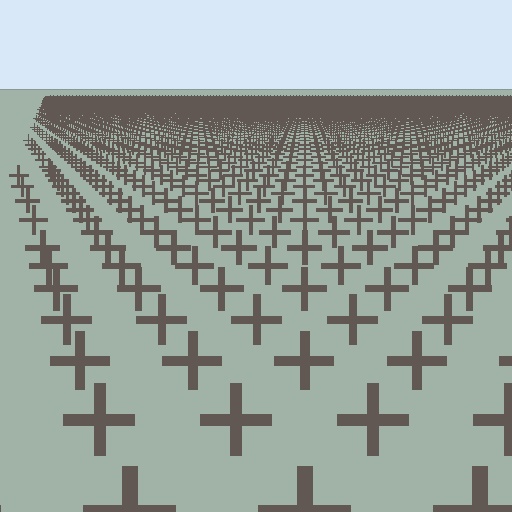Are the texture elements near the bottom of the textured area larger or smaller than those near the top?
Larger. Near the bottom, elements are closer to the viewer and appear at a bigger on-screen size.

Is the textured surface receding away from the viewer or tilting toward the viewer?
The surface is receding away from the viewer. Texture elements get smaller and denser toward the top.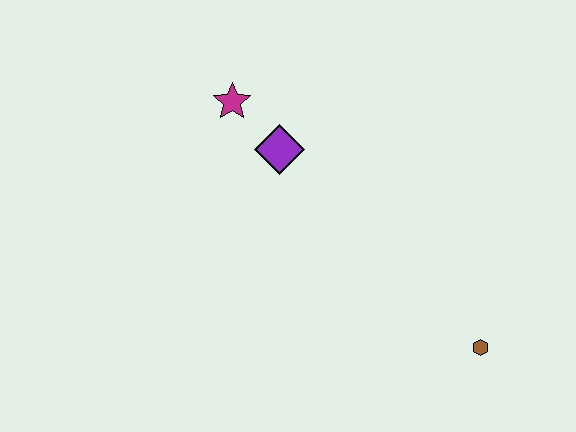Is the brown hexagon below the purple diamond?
Yes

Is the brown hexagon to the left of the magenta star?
No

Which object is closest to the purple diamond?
The magenta star is closest to the purple diamond.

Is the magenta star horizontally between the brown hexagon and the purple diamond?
No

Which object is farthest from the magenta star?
The brown hexagon is farthest from the magenta star.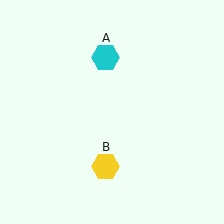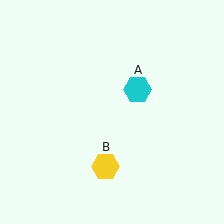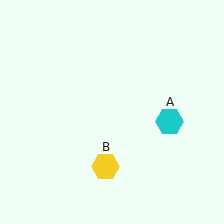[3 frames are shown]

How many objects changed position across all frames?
1 object changed position: cyan hexagon (object A).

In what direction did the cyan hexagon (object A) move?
The cyan hexagon (object A) moved down and to the right.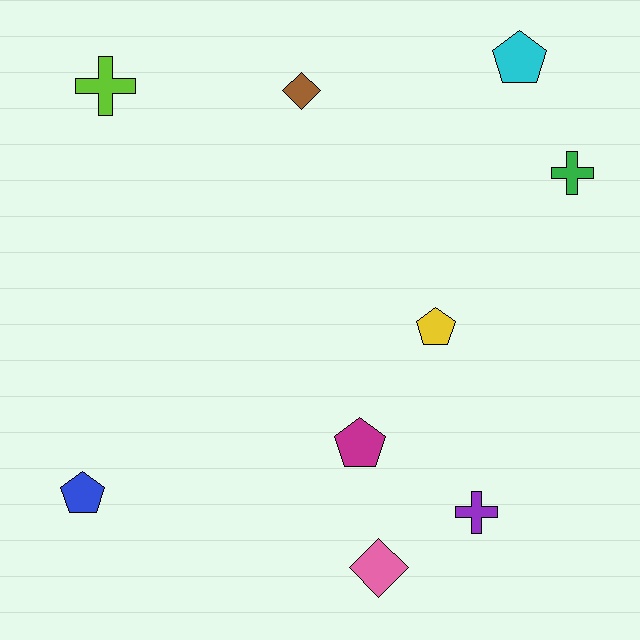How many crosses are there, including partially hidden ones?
There are 3 crosses.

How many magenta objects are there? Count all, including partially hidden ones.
There is 1 magenta object.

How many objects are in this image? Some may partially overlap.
There are 9 objects.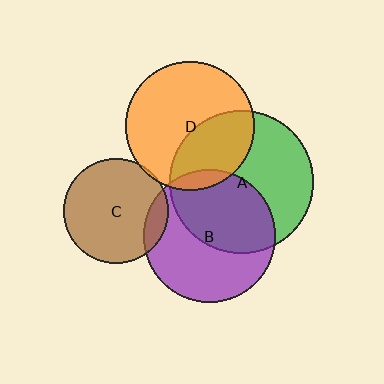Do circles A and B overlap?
Yes.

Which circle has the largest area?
Circle A (green).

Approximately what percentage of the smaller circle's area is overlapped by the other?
Approximately 50%.